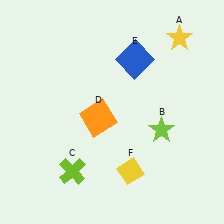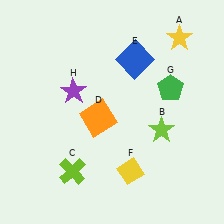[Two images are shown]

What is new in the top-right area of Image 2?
A green pentagon (G) was added in the top-right area of Image 2.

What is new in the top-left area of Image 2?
A purple star (H) was added in the top-left area of Image 2.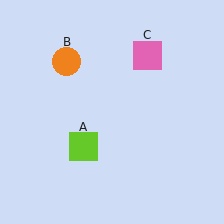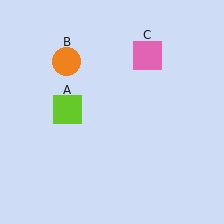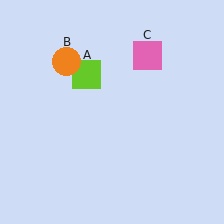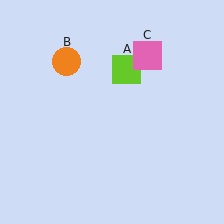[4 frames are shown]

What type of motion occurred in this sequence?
The lime square (object A) rotated clockwise around the center of the scene.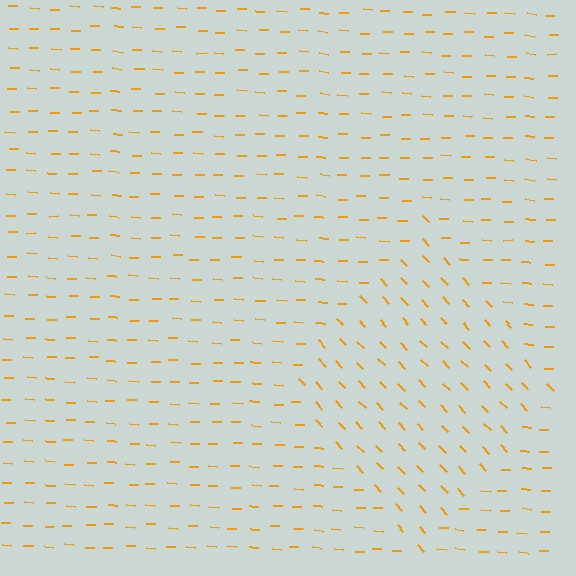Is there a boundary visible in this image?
Yes, there is a texture boundary formed by a change in line orientation.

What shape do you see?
I see a diamond.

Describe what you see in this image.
The image is filled with small orange line segments. A diamond region in the image has lines oriented differently from the surrounding lines, creating a visible texture boundary.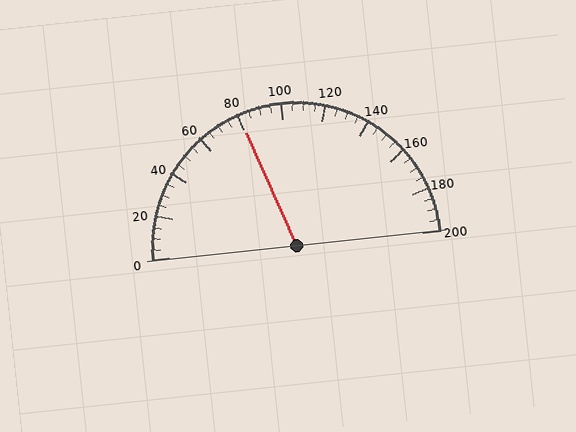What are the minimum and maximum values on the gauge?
The gauge ranges from 0 to 200.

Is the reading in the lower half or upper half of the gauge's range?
The reading is in the lower half of the range (0 to 200).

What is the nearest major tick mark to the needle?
The nearest major tick mark is 80.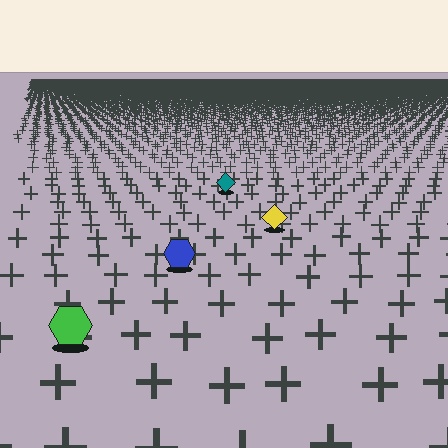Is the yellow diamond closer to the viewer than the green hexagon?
No. The green hexagon is closer — you can tell from the texture gradient: the ground texture is coarser near it.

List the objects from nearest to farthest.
From nearest to farthest: the green hexagon, the blue hexagon, the yellow diamond, the teal diamond.